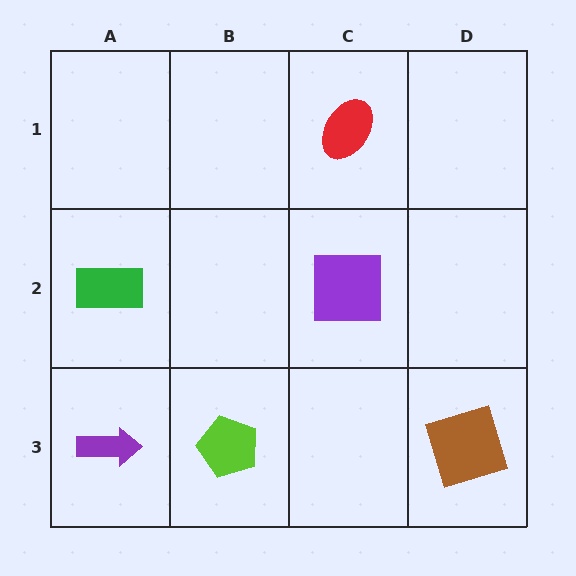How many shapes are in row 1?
1 shape.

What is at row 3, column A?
A purple arrow.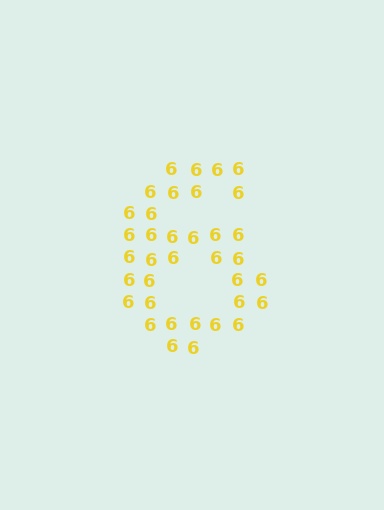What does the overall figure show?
The overall figure shows the digit 6.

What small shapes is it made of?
It is made of small digit 6's.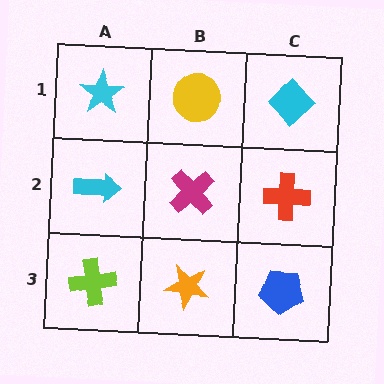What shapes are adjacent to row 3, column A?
A cyan arrow (row 2, column A), an orange star (row 3, column B).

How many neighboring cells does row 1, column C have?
2.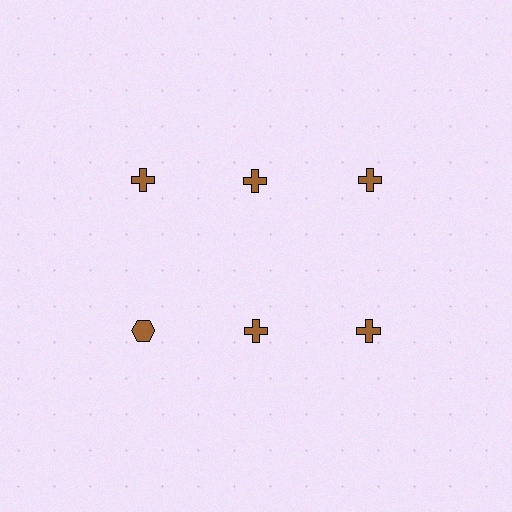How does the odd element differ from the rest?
It has a different shape: hexagon instead of cross.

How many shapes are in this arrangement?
There are 6 shapes arranged in a grid pattern.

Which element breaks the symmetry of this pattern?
The brown hexagon in the second row, leftmost column breaks the symmetry. All other shapes are brown crosses.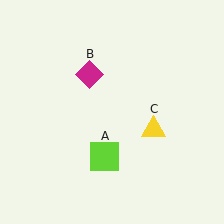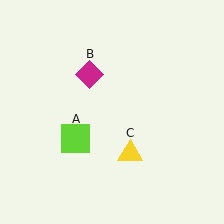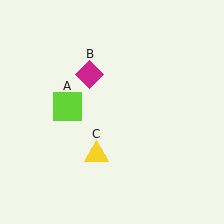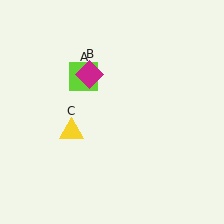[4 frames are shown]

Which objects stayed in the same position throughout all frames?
Magenta diamond (object B) remained stationary.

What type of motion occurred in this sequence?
The lime square (object A), yellow triangle (object C) rotated clockwise around the center of the scene.